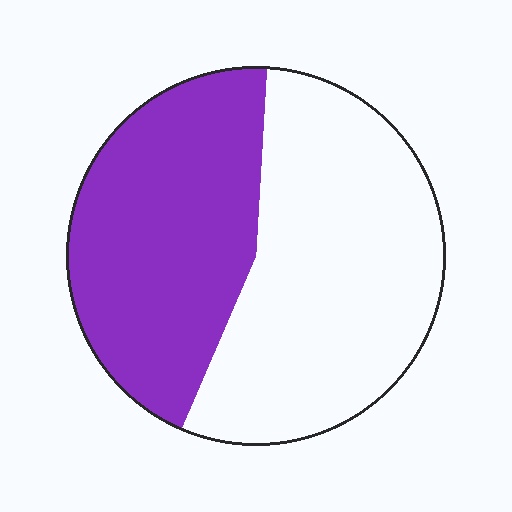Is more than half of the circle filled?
No.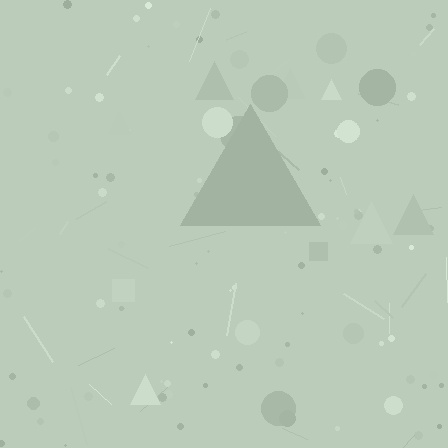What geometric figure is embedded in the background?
A triangle is embedded in the background.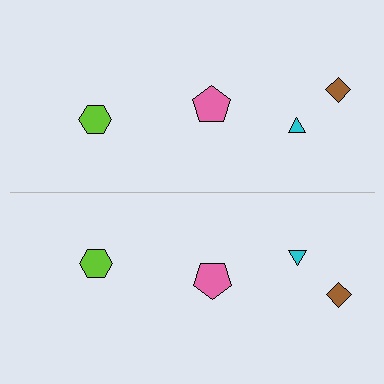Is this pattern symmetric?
Yes, this pattern has bilateral (reflection) symmetry.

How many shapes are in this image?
There are 8 shapes in this image.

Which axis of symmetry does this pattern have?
The pattern has a horizontal axis of symmetry running through the center of the image.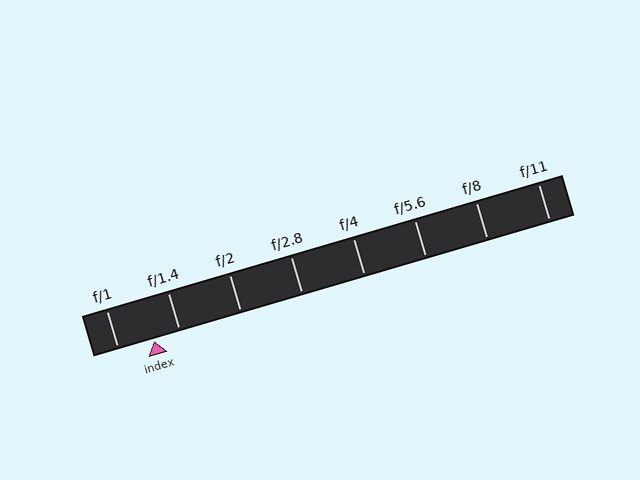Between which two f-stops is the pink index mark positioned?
The index mark is between f/1 and f/1.4.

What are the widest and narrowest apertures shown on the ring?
The widest aperture shown is f/1 and the narrowest is f/11.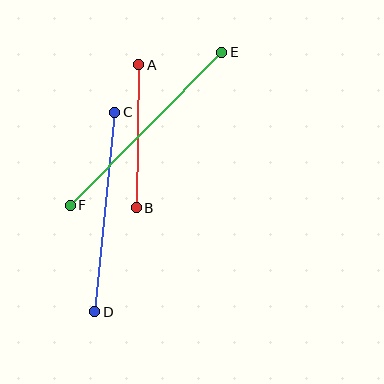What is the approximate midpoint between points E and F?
The midpoint is at approximately (146, 129) pixels.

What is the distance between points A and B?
The distance is approximately 143 pixels.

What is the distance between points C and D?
The distance is approximately 201 pixels.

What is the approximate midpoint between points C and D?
The midpoint is at approximately (105, 212) pixels.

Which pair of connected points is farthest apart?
Points E and F are farthest apart.